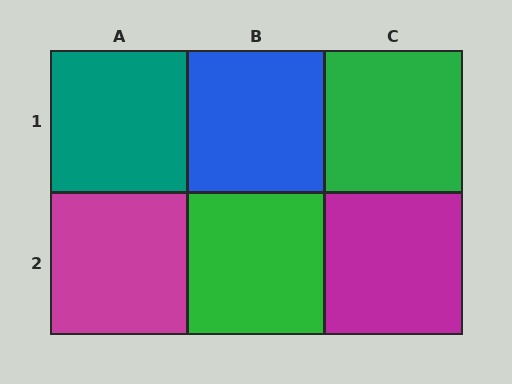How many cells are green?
2 cells are green.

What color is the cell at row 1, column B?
Blue.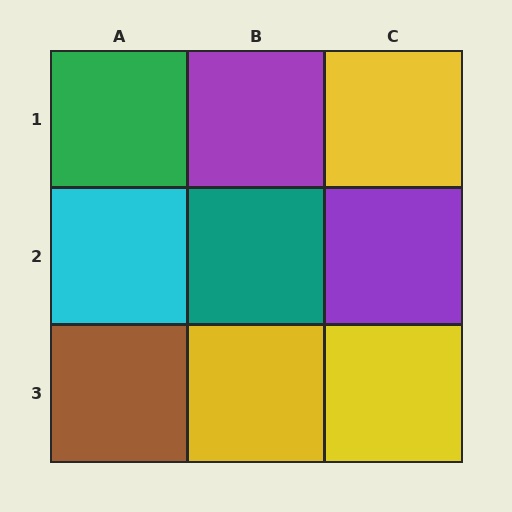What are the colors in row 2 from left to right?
Cyan, teal, purple.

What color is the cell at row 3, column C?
Yellow.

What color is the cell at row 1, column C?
Yellow.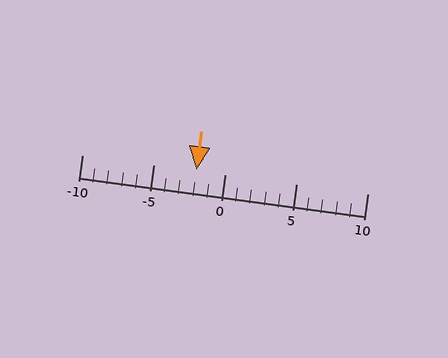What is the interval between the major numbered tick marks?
The major tick marks are spaced 5 units apart.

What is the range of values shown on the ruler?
The ruler shows values from -10 to 10.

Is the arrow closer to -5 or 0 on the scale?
The arrow is closer to 0.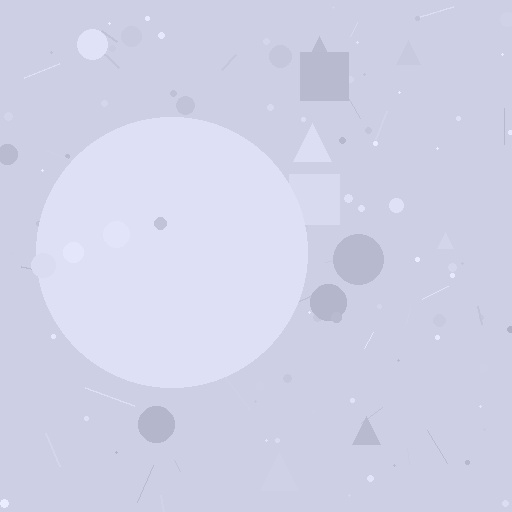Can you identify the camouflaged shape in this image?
The camouflaged shape is a circle.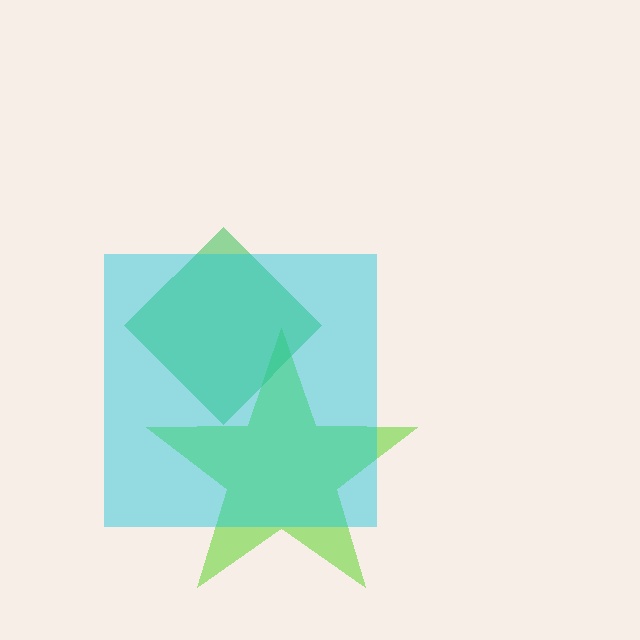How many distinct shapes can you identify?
There are 3 distinct shapes: a lime star, a green diamond, a cyan square.